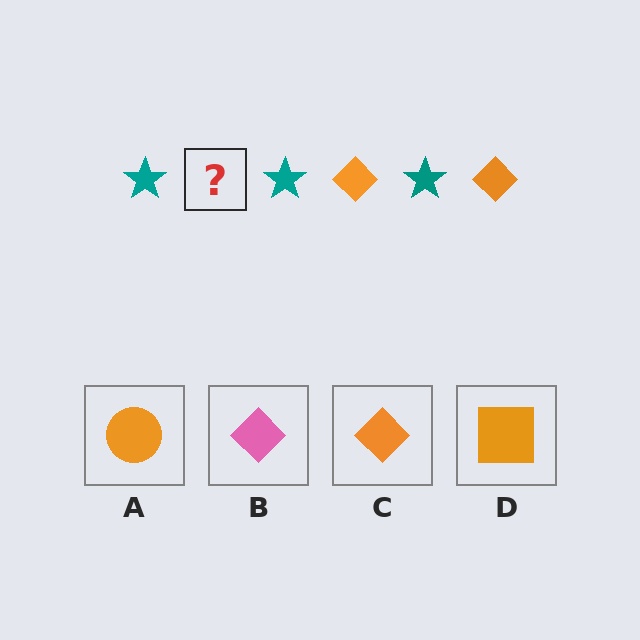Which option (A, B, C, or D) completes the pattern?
C.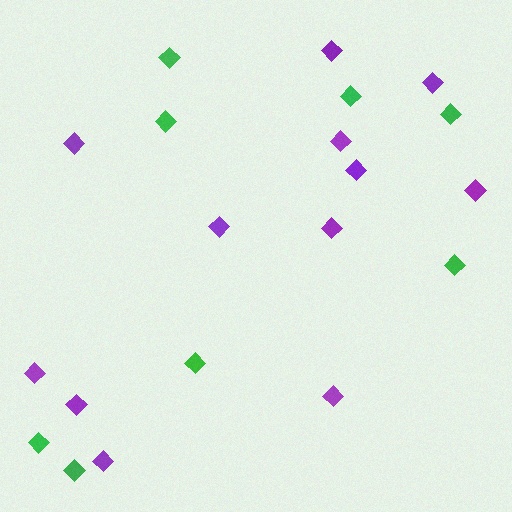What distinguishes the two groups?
There are 2 groups: one group of green diamonds (8) and one group of purple diamonds (12).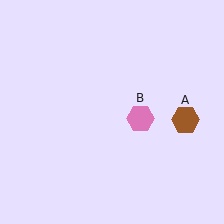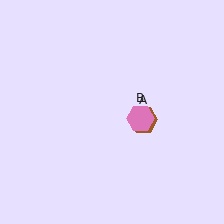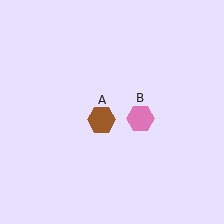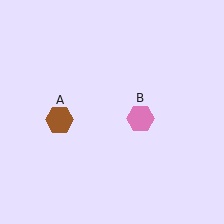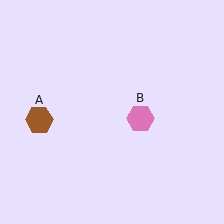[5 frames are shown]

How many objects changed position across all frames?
1 object changed position: brown hexagon (object A).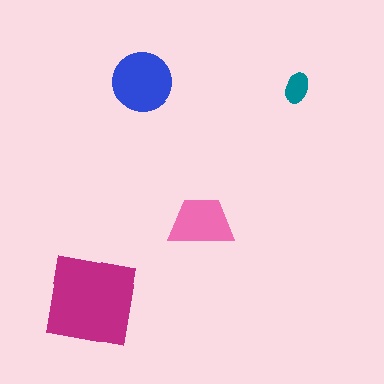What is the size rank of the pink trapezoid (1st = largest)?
3rd.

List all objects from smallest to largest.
The teal ellipse, the pink trapezoid, the blue circle, the magenta square.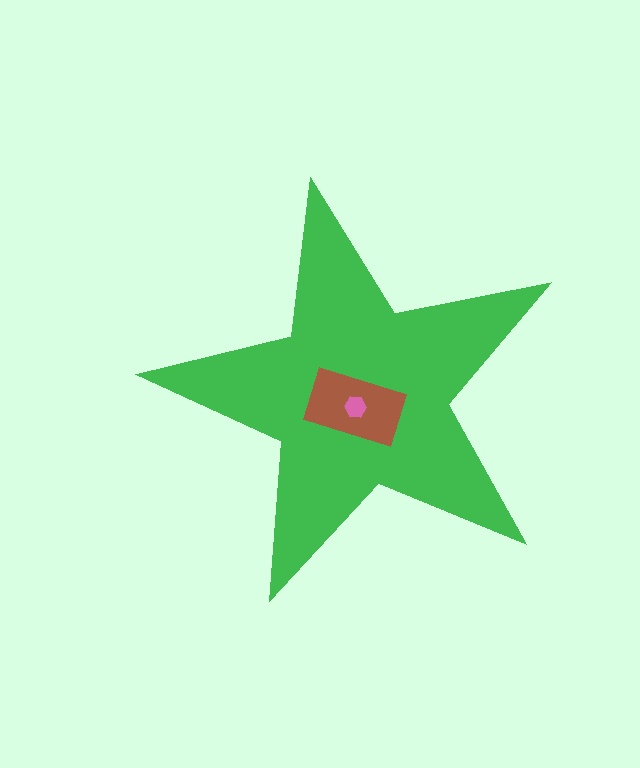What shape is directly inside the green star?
The brown rectangle.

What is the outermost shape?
The green star.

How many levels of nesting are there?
3.